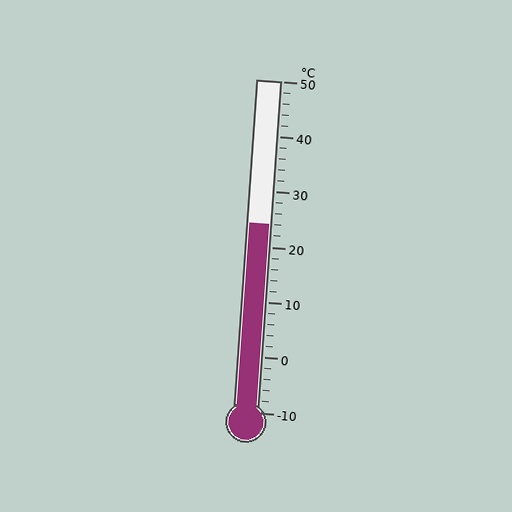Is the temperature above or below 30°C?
The temperature is below 30°C.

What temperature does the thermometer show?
The thermometer shows approximately 24°C.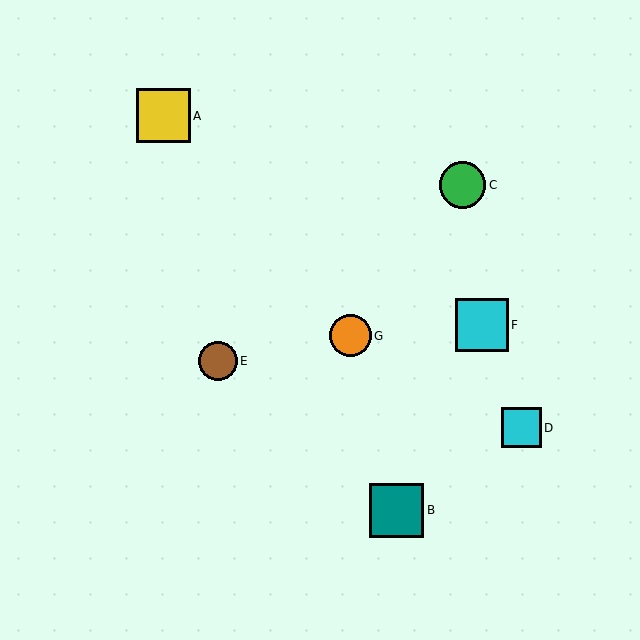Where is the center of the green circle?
The center of the green circle is at (463, 185).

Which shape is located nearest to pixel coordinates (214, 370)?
The brown circle (labeled E) at (218, 361) is nearest to that location.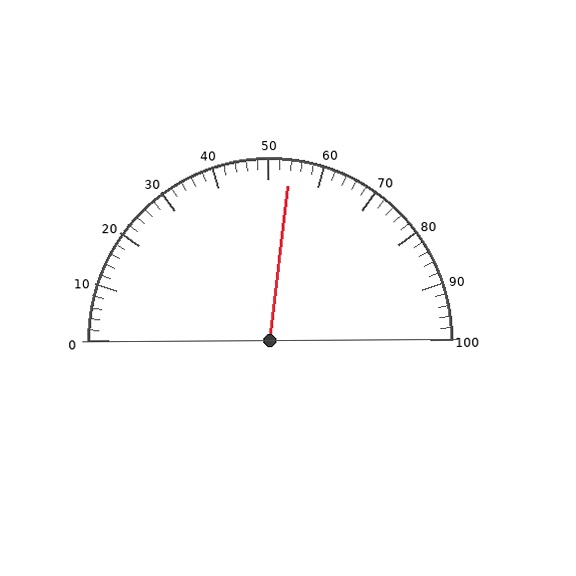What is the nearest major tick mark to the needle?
The nearest major tick mark is 50.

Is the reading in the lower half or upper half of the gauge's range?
The reading is in the upper half of the range (0 to 100).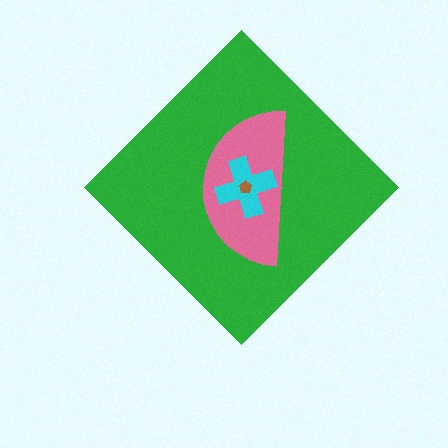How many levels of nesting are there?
4.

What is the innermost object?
The brown pentagon.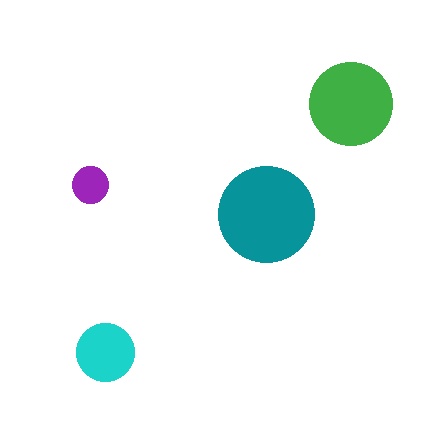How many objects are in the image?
There are 4 objects in the image.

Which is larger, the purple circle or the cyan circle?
The cyan one.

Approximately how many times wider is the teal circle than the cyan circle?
About 1.5 times wider.